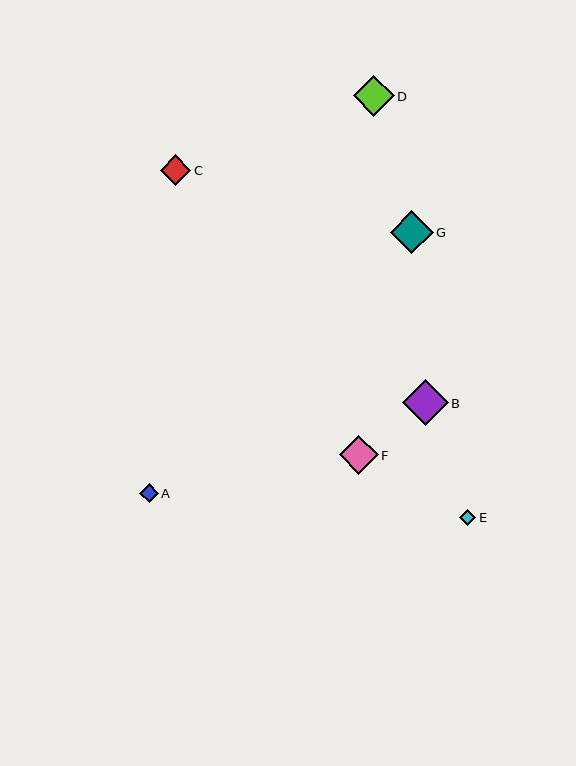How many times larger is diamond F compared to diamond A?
Diamond F is approximately 2.1 times the size of diamond A.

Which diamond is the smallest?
Diamond E is the smallest with a size of approximately 16 pixels.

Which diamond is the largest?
Diamond B is the largest with a size of approximately 46 pixels.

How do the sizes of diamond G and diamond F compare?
Diamond G and diamond F are approximately the same size.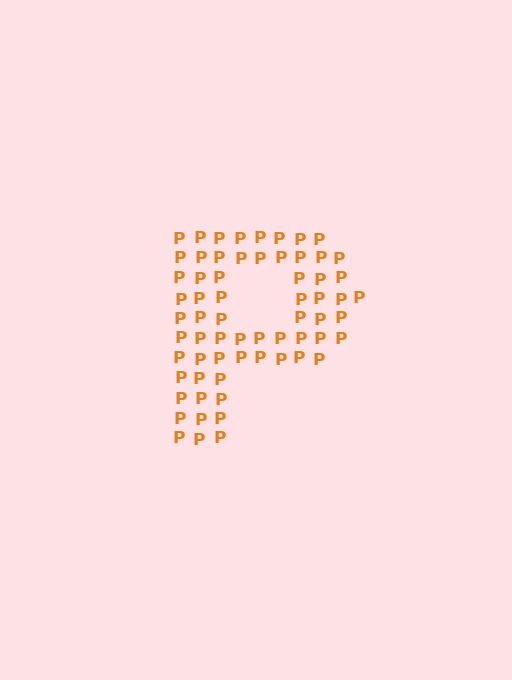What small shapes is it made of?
It is made of small letter P's.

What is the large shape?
The large shape is the letter P.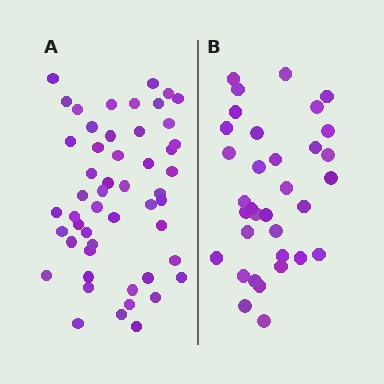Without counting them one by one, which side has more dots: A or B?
Region A (the left region) has more dots.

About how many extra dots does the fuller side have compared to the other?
Region A has approximately 15 more dots than region B.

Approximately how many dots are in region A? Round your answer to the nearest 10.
About 50 dots. (The exact count is 51, which rounds to 50.)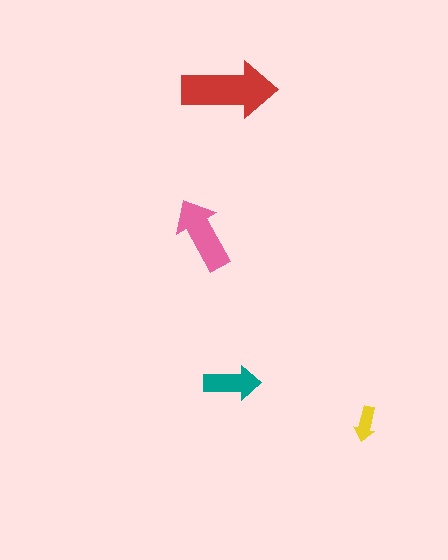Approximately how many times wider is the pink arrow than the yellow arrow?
About 2 times wider.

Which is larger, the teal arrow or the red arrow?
The red one.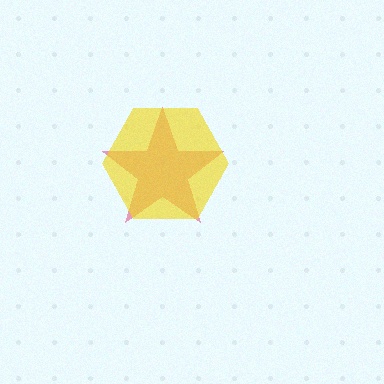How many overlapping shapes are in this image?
There are 2 overlapping shapes in the image.